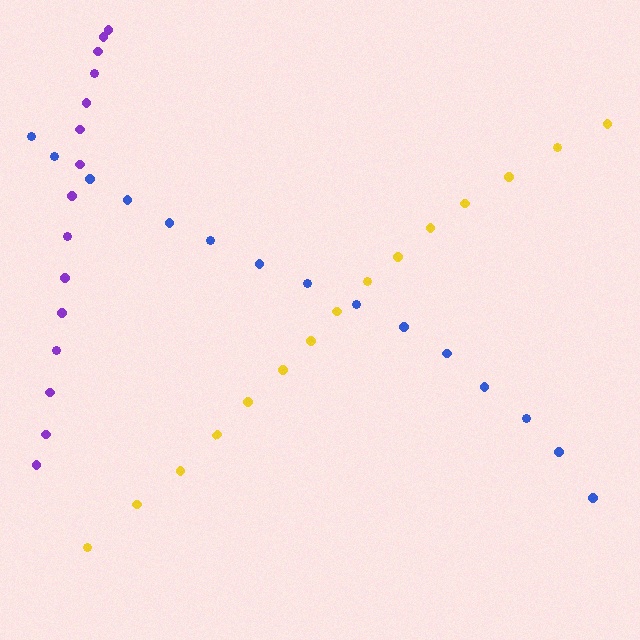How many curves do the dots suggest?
There are 3 distinct paths.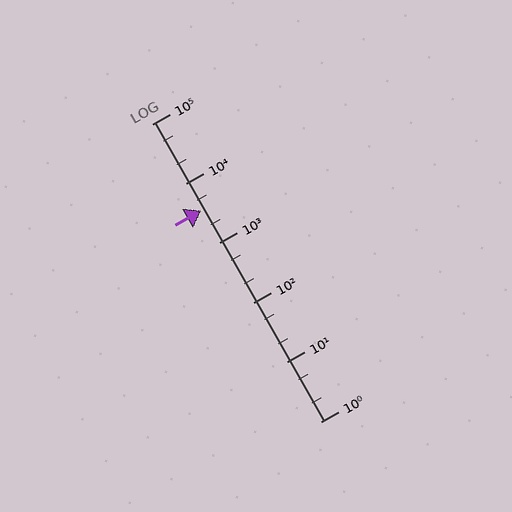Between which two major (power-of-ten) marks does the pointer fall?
The pointer is between 1000 and 10000.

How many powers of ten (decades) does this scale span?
The scale spans 5 decades, from 1 to 100000.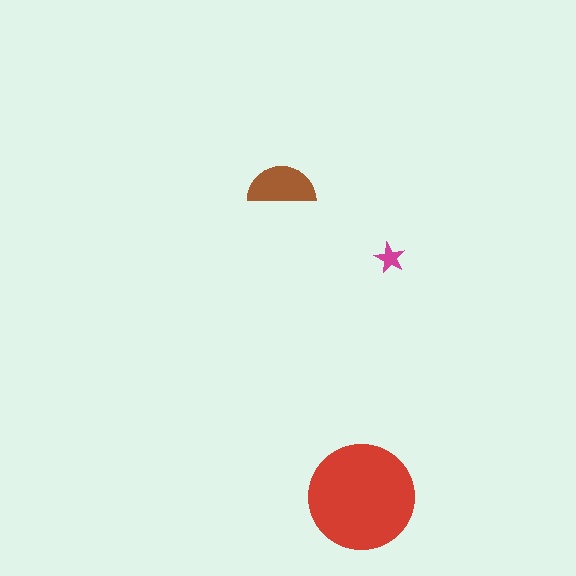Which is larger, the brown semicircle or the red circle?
The red circle.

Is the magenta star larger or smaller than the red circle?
Smaller.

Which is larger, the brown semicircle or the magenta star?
The brown semicircle.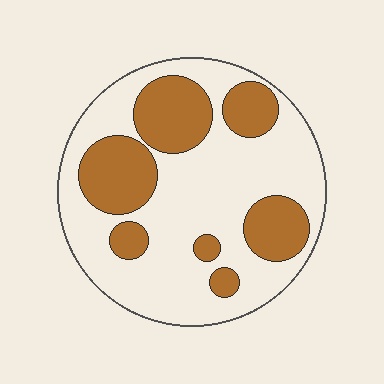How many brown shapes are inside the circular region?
7.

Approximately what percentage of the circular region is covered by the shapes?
Approximately 35%.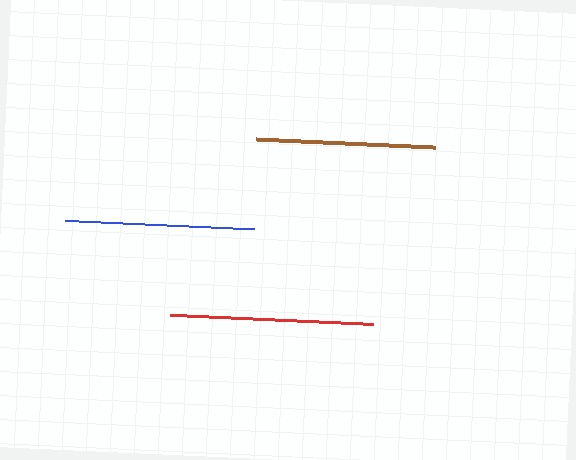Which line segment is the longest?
The red line is the longest at approximately 203 pixels.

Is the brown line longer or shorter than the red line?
The red line is longer than the brown line.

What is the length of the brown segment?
The brown segment is approximately 179 pixels long.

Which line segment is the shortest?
The brown line is the shortest at approximately 179 pixels.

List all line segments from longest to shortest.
From longest to shortest: red, blue, brown.